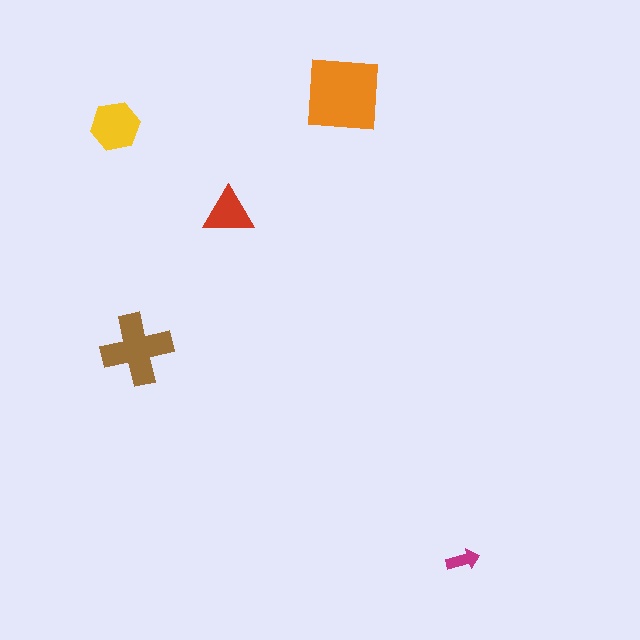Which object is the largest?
The orange square.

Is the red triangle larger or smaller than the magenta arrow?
Larger.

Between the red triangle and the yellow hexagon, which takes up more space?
The yellow hexagon.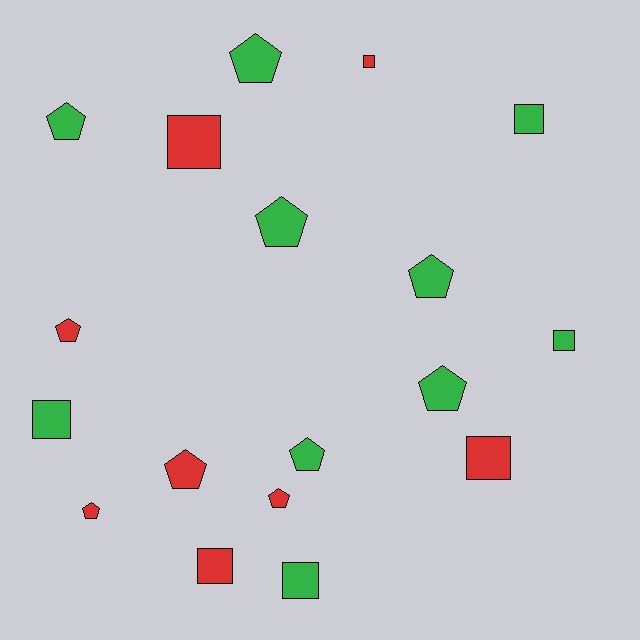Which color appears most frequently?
Green, with 10 objects.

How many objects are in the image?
There are 18 objects.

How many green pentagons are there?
There are 6 green pentagons.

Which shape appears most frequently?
Pentagon, with 10 objects.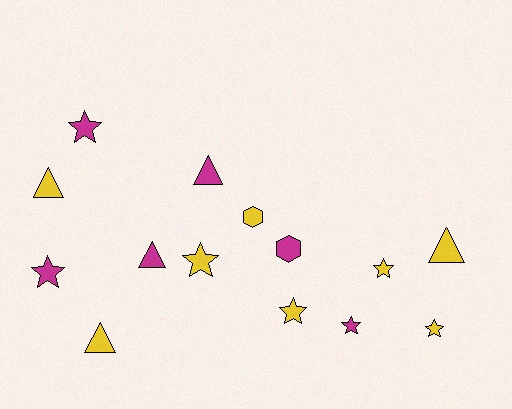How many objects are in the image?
There are 14 objects.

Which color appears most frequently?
Yellow, with 8 objects.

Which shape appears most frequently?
Star, with 7 objects.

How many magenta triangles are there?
There are 2 magenta triangles.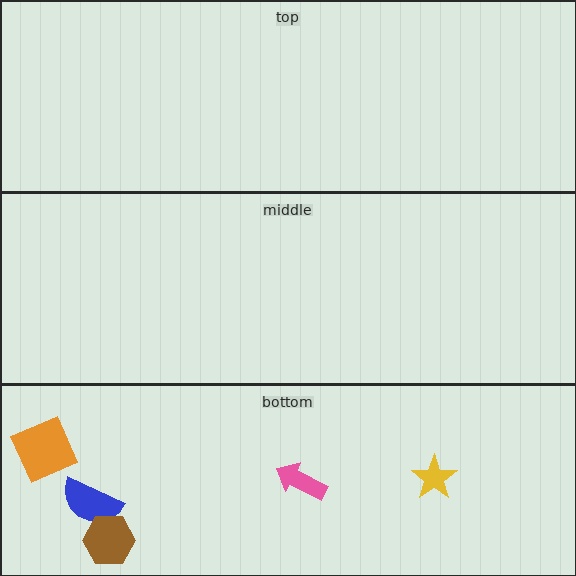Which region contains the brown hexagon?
The bottom region.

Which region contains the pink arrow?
The bottom region.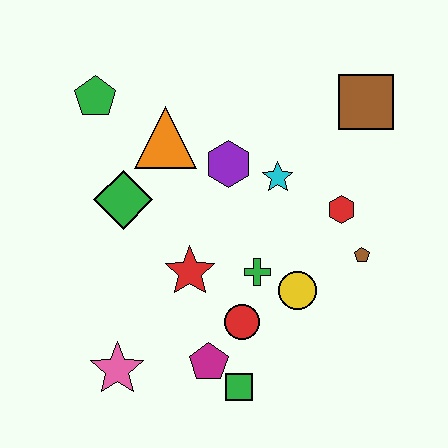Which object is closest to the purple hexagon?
The cyan star is closest to the purple hexagon.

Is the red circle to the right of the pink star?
Yes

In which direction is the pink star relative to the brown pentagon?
The pink star is to the left of the brown pentagon.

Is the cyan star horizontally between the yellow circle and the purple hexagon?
Yes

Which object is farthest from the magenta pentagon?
The brown square is farthest from the magenta pentagon.